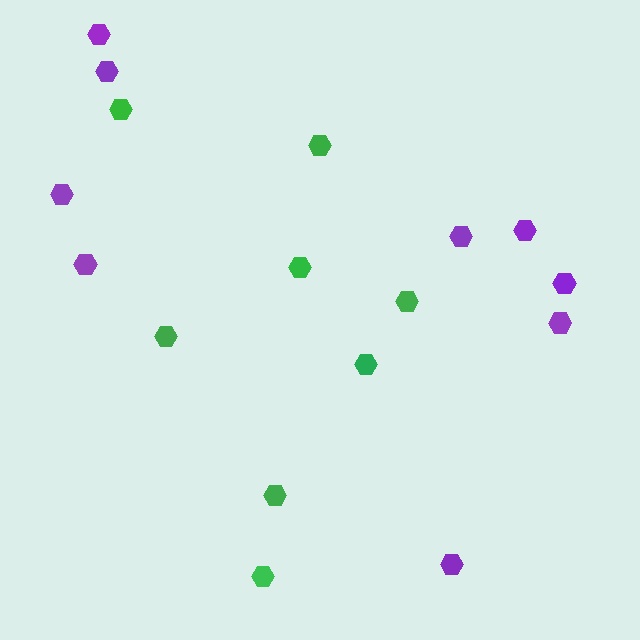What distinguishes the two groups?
There are 2 groups: one group of green hexagons (8) and one group of purple hexagons (9).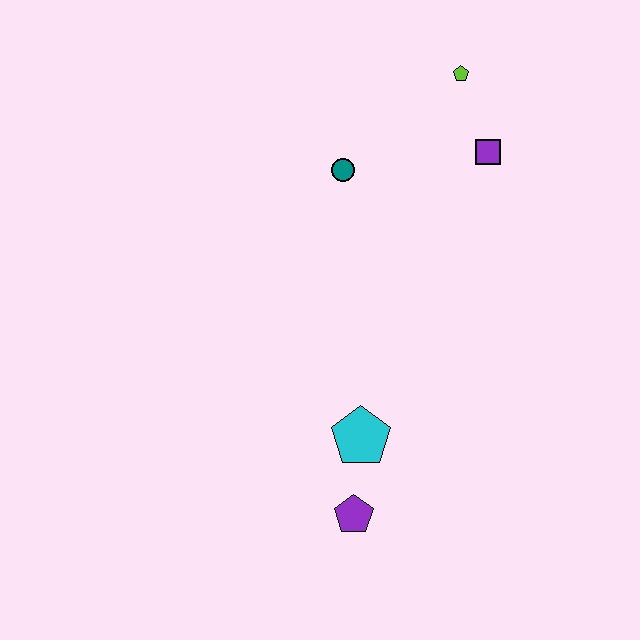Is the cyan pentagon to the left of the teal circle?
No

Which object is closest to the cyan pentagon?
The purple pentagon is closest to the cyan pentagon.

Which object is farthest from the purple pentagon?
The lime pentagon is farthest from the purple pentagon.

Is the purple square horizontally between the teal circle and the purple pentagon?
No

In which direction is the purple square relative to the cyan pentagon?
The purple square is above the cyan pentagon.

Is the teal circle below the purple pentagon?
No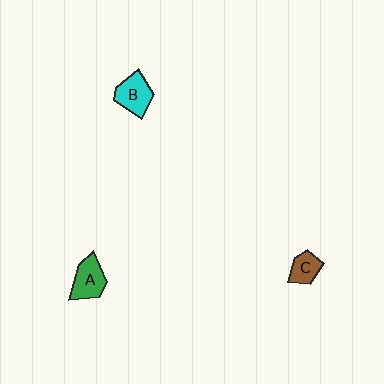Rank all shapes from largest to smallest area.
From largest to smallest: B (cyan), A (green), C (brown).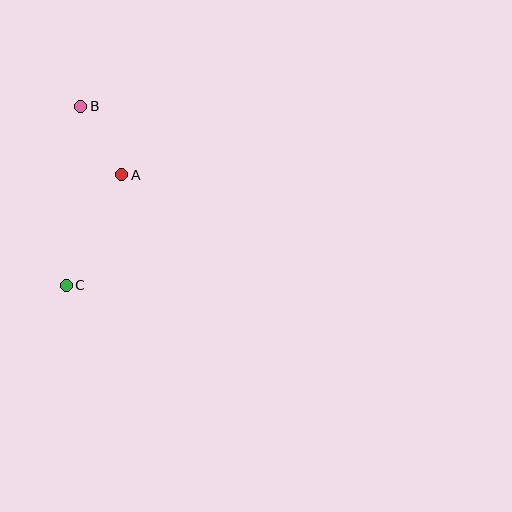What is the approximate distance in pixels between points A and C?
The distance between A and C is approximately 124 pixels.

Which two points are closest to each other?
Points A and B are closest to each other.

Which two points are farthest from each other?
Points B and C are farthest from each other.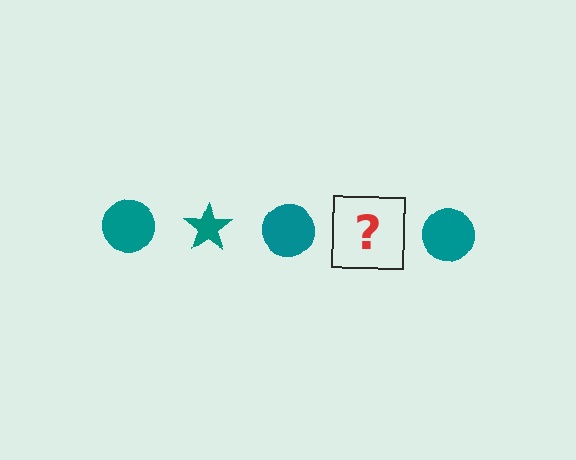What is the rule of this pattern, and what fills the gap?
The rule is that the pattern cycles through circle, star shapes in teal. The gap should be filled with a teal star.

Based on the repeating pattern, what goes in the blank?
The blank should be a teal star.